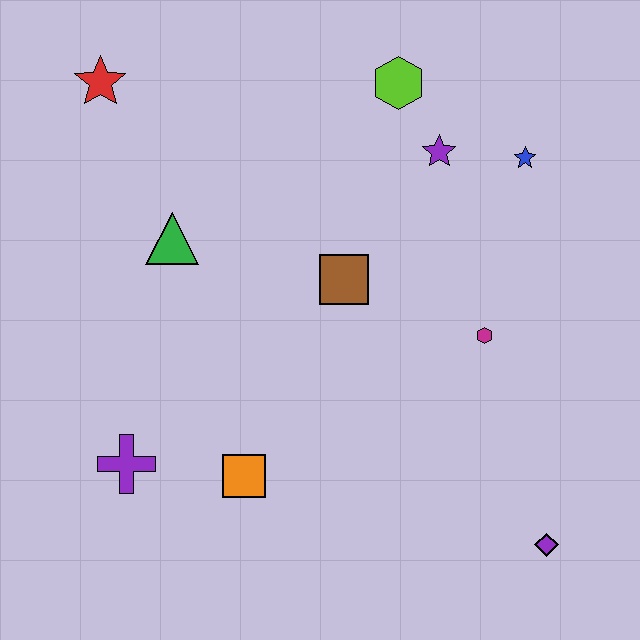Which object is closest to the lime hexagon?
The purple star is closest to the lime hexagon.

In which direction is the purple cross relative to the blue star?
The purple cross is to the left of the blue star.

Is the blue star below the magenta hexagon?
No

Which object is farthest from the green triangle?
The purple diamond is farthest from the green triangle.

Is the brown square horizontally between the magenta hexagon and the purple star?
No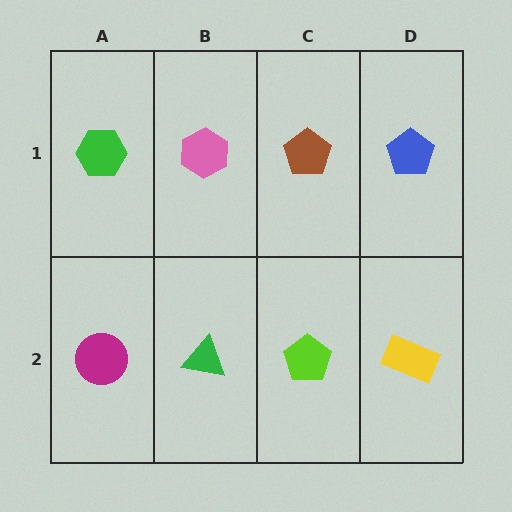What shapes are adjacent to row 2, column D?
A blue pentagon (row 1, column D), a lime pentagon (row 2, column C).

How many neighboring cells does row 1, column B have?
3.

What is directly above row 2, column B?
A pink hexagon.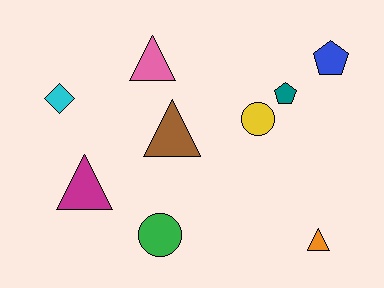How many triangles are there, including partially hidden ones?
There are 4 triangles.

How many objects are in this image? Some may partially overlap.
There are 9 objects.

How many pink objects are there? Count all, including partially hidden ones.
There is 1 pink object.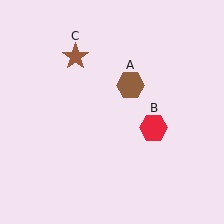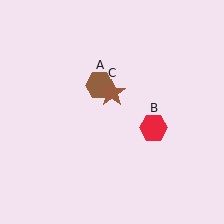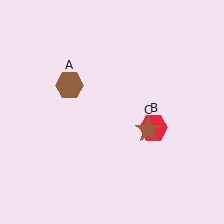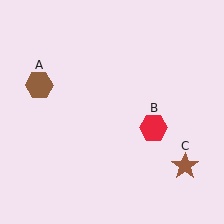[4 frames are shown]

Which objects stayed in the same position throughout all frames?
Red hexagon (object B) remained stationary.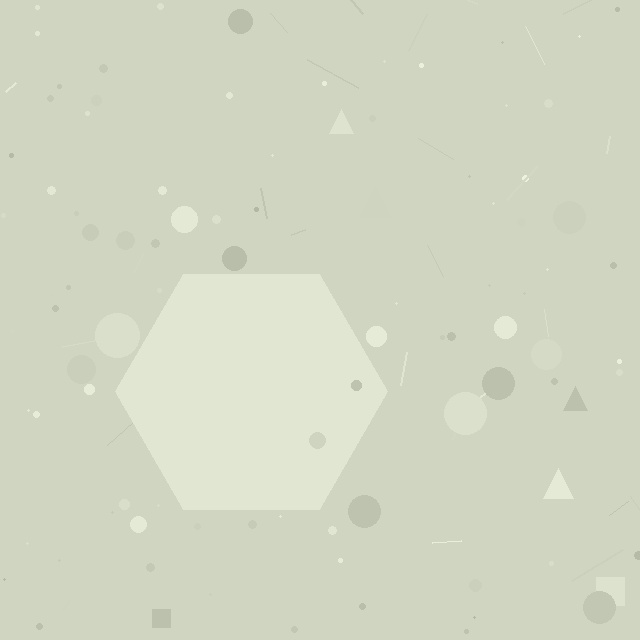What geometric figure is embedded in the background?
A hexagon is embedded in the background.